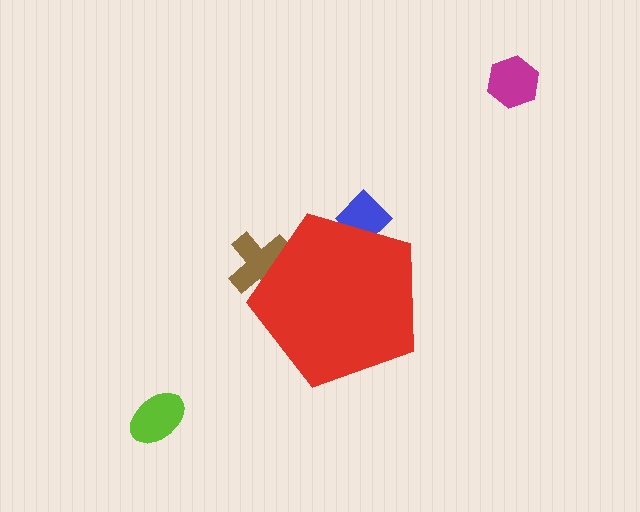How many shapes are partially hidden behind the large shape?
2 shapes are partially hidden.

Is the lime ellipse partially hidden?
No, the lime ellipse is fully visible.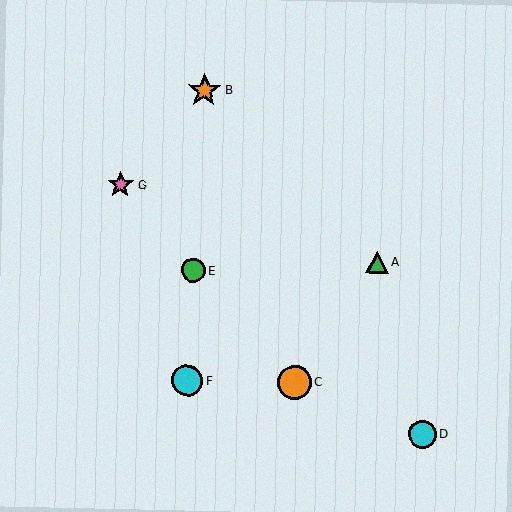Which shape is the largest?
The orange circle (labeled C) is the largest.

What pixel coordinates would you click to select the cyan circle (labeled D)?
Click at (422, 434) to select the cyan circle D.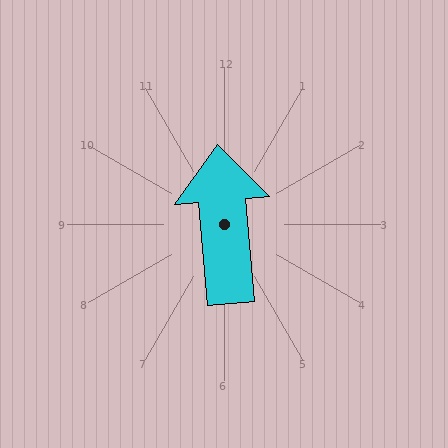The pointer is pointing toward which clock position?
Roughly 12 o'clock.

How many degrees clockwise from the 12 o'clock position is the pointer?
Approximately 355 degrees.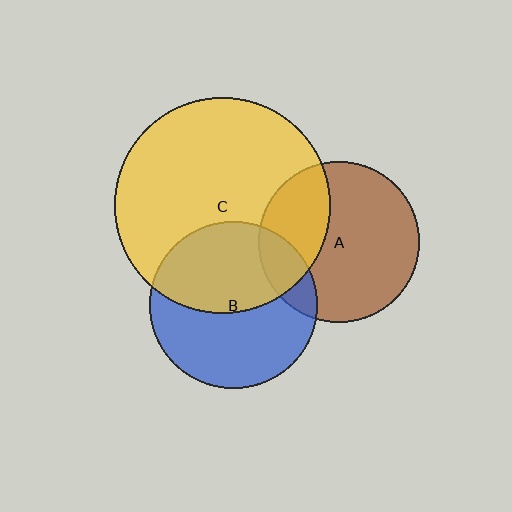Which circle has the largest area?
Circle C (yellow).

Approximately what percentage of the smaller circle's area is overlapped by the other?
Approximately 50%.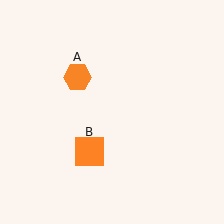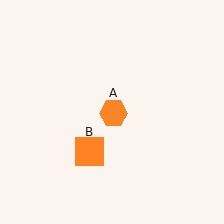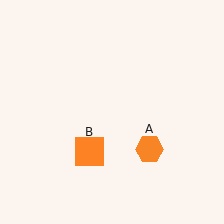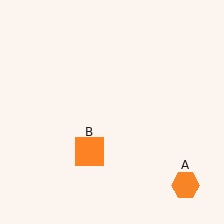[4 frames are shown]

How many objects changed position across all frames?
1 object changed position: orange hexagon (object A).